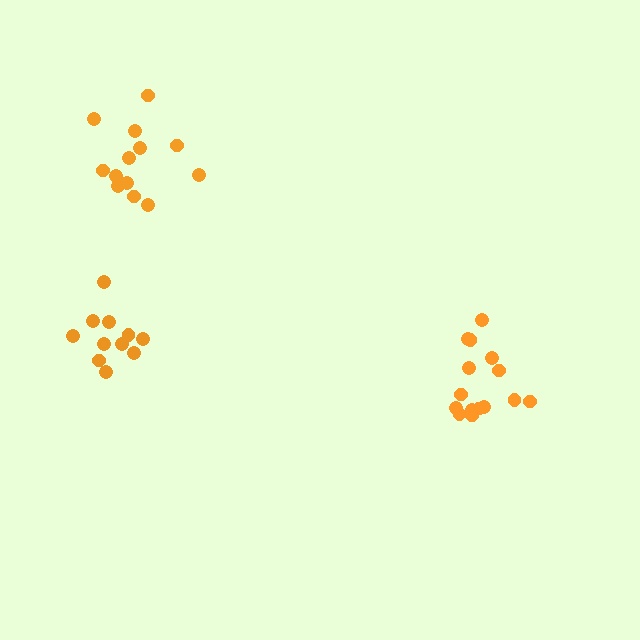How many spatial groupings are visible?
There are 3 spatial groupings.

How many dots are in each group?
Group 1: 13 dots, Group 2: 15 dots, Group 3: 11 dots (39 total).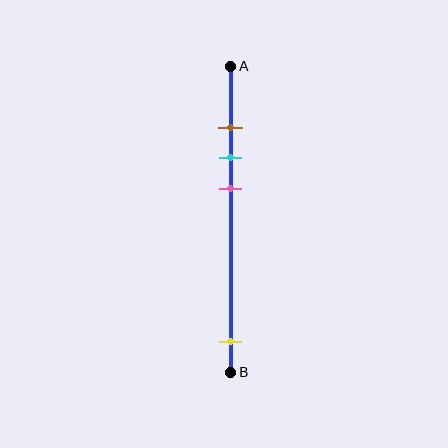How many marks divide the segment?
There are 4 marks dividing the segment.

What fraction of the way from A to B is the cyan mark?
The cyan mark is approximately 30% (0.3) of the way from A to B.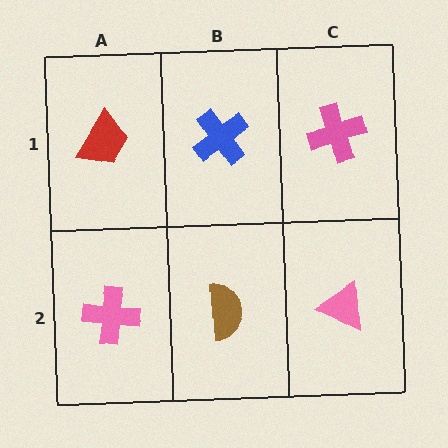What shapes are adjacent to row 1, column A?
A pink cross (row 2, column A), a blue cross (row 1, column B).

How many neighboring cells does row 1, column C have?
2.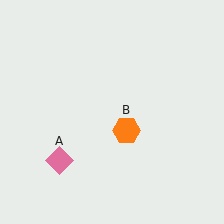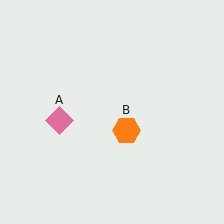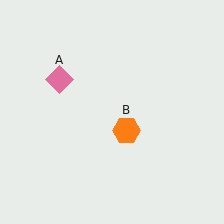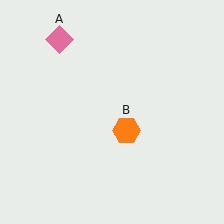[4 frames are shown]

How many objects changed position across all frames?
1 object changed position: pink diamond (object A).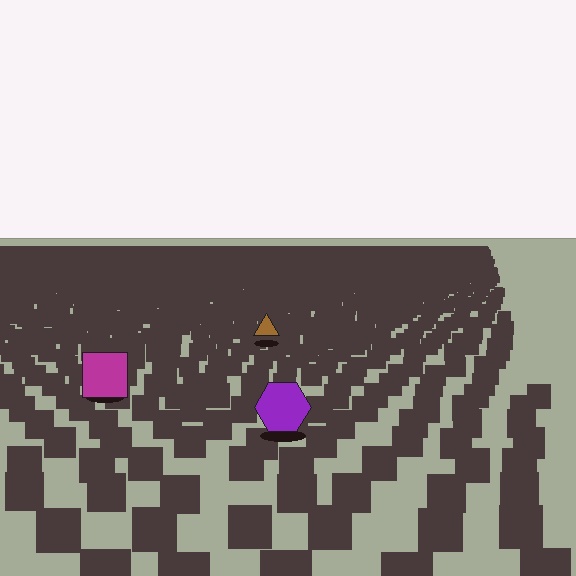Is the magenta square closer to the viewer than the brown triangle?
Yes. The magenta square is closer — you can tell from the texture gradient: the ground texture is coarser near it.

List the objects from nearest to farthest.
From nearest to farthest: the purple hexagon, the magenta square, the brown triangle.